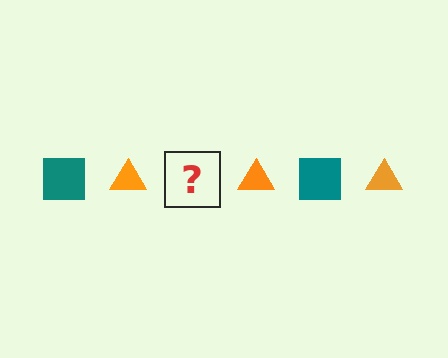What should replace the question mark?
The question mark should be replaced with a teal square.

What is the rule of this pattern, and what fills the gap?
The rule is that the pattern alternates between teal square and orange triangle. The gap should be filled with a teal square.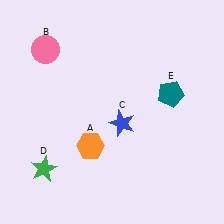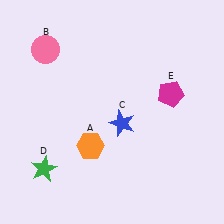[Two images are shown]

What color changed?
The pentagon (E) changed from teal in Image 1 to magenta in Image 2.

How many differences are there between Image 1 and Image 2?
There is 1 difference between the two images.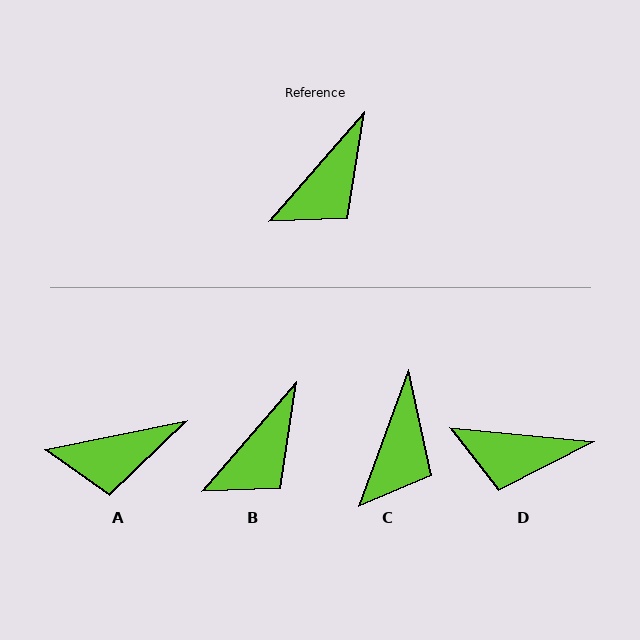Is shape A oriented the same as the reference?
No, it is off by about 37 degrees.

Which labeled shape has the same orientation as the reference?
B.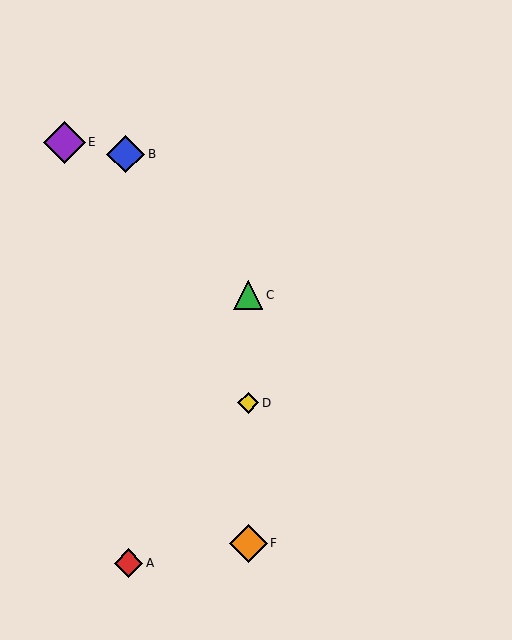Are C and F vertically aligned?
Yes, both are at x≈248.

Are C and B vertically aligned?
No, C is at x≈248 and B is at x≈126.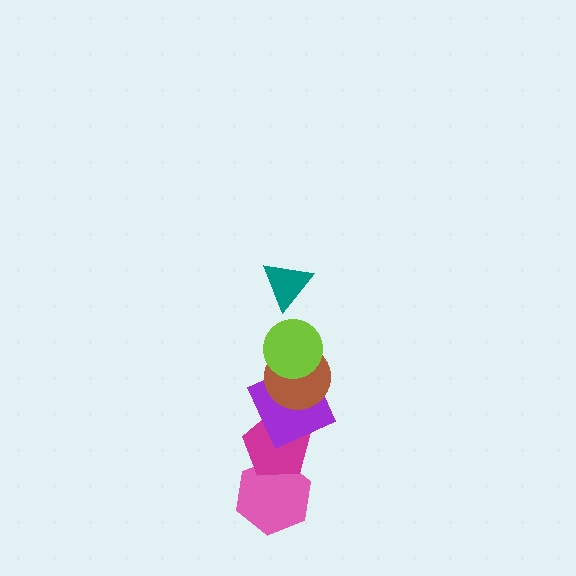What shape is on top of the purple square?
The brown circle is on top of the purple square.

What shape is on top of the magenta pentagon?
The purple square is on top of the magenta pentagon.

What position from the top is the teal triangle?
The teal triangle is 1st from the top.